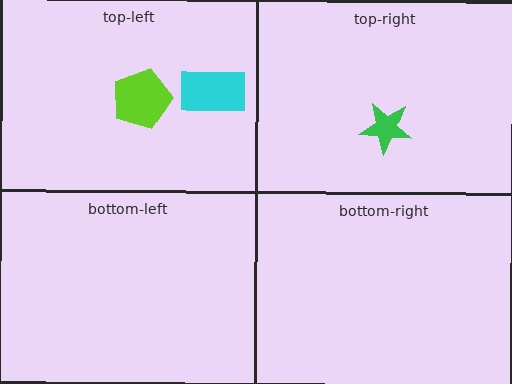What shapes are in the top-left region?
The lime pentagon, the cyan rectangle.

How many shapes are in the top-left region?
2.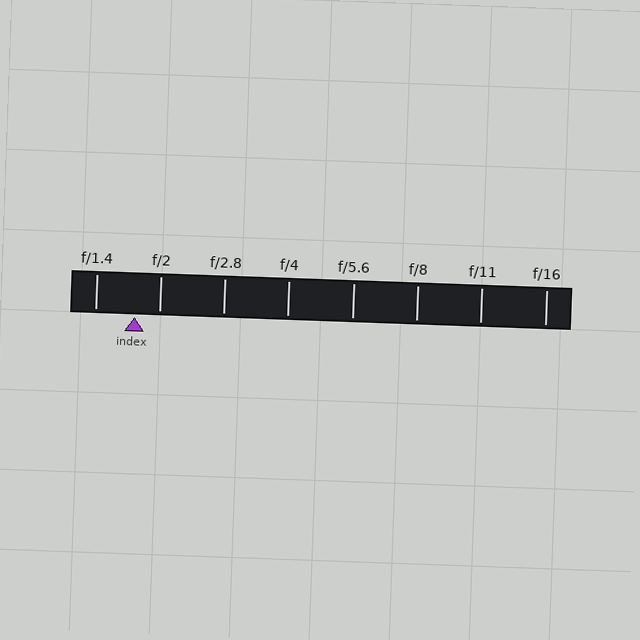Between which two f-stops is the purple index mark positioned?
The index mark is between f/1.4 and f/2.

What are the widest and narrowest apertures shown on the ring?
The widest aperture shown is f/1.4 and the narrowest is f/16.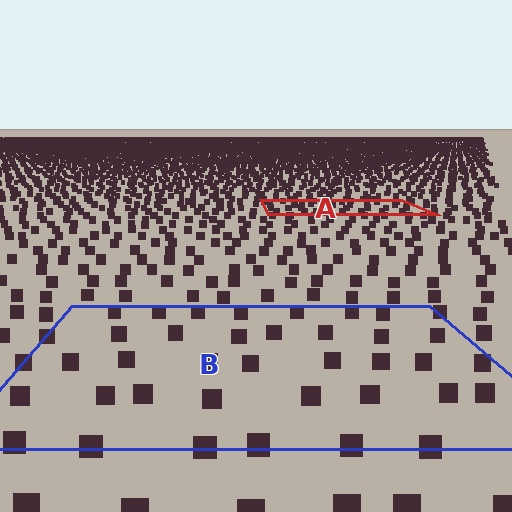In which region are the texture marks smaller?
The texture marks are smaller in region A, because it is farther away.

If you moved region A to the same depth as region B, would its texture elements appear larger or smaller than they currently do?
They would appear larger. At a closer depth, the same texture elements are projected at a bigger on-screen size.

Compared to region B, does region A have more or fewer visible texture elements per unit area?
Region A has more texture elements per unit area — they are packed more densely because it is farther away.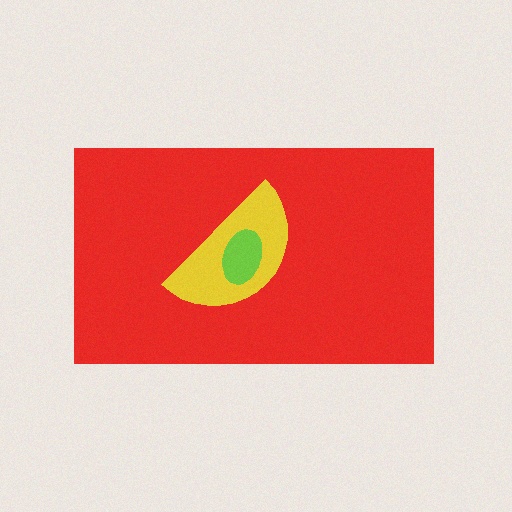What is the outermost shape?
The red rectangle.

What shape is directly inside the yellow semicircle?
The lime ellipse.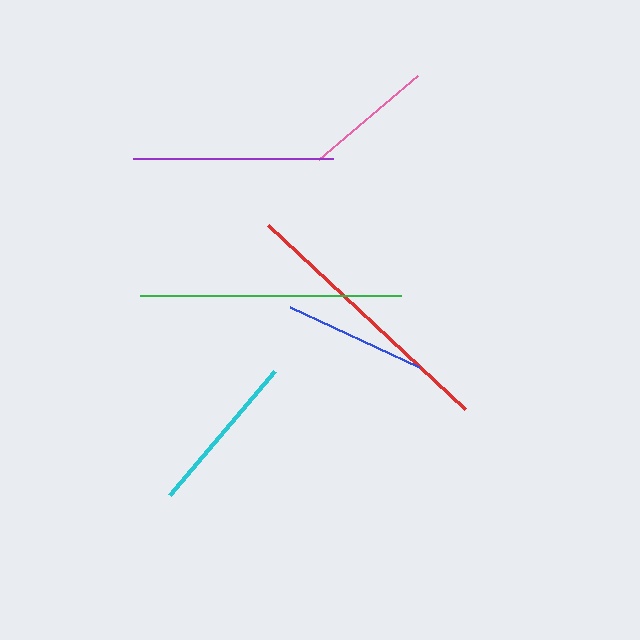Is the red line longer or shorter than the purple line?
The red line is longer than the purple line.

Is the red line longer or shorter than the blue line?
The red line is longer than the blue line.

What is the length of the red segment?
The red segment is approximately 270 pixels long.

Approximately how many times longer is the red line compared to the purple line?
The red line is approximately 1.3 times the length of the purple line.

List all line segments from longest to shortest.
From longest to shortest: red, green, purple, cyan, blue, pink.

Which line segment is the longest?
The red line is the longest at approximately 270 pixels.